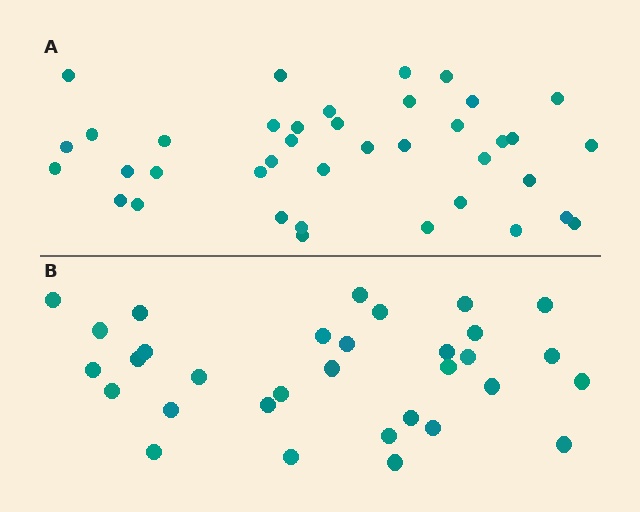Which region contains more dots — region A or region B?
Region A (the top region) has more dots.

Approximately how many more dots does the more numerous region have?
Region A has roughly 8 or so more dots than region B.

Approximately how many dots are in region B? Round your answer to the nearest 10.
About 30 dots. (The exact count is 32, which rounds to 30.)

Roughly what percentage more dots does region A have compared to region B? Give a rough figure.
About 20% more.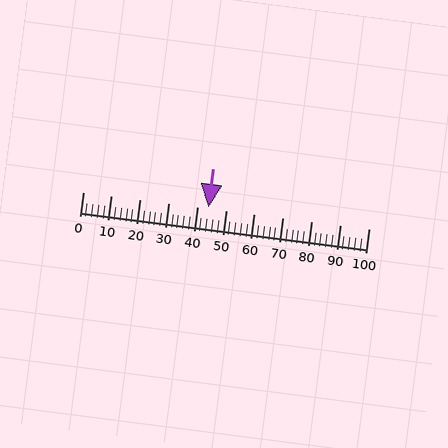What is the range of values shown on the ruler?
The ruler shows values from 0 to 100.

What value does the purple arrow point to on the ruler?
The purple arrow points to approximately 44.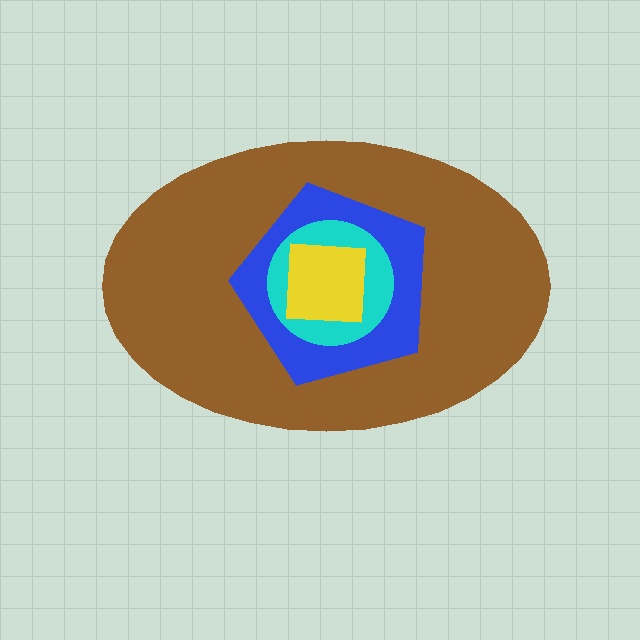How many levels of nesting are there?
4.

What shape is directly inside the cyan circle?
The yellow square.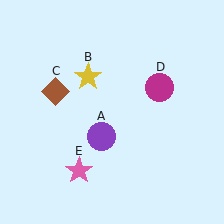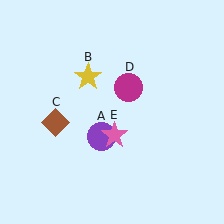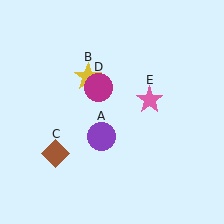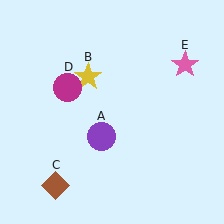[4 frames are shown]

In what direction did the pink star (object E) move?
The pink star (object E) moved up and to the right.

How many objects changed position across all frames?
3 objects changed position: brown diamond (object C), magenta circle (object D), pink star (object E).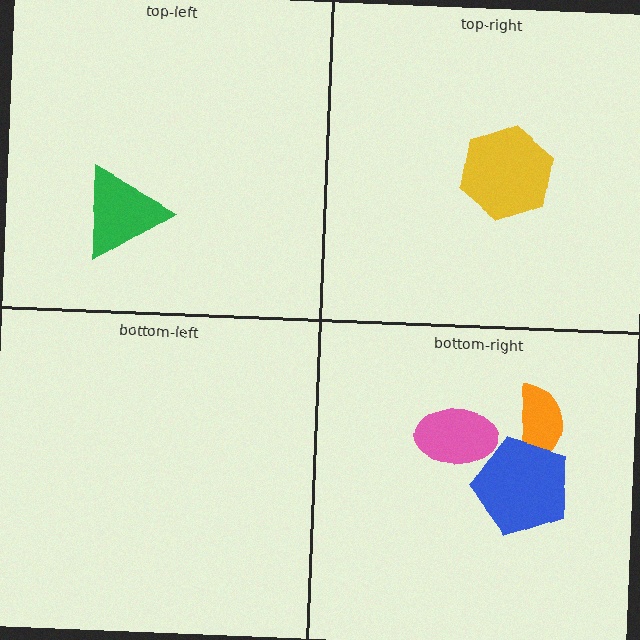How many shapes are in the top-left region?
1.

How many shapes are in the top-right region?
1.